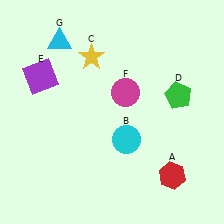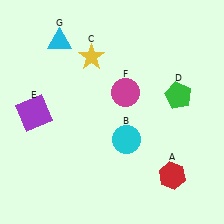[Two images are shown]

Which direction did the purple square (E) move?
The purple square (E) moved down.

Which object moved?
The purple square (E) moved down.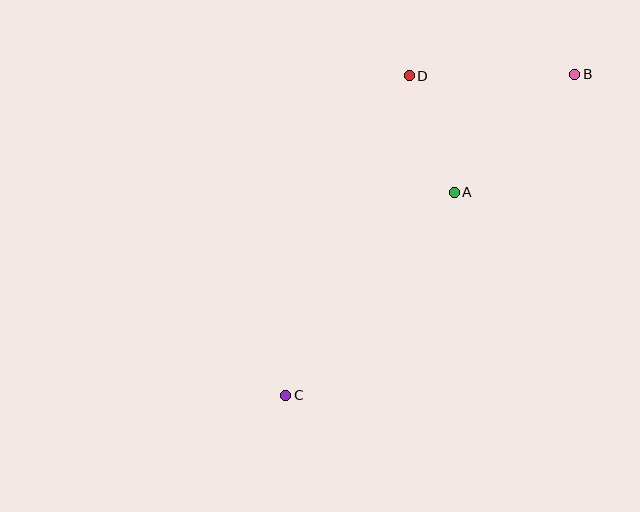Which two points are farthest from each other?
Points B and C are farthest from each other.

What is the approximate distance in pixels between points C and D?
The distance between C and D is approximately 342 pixels.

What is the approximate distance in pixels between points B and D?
The distance between B and D is approximately 166 pixels.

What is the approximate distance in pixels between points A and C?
The distance between A and C is approximately 264 pixels.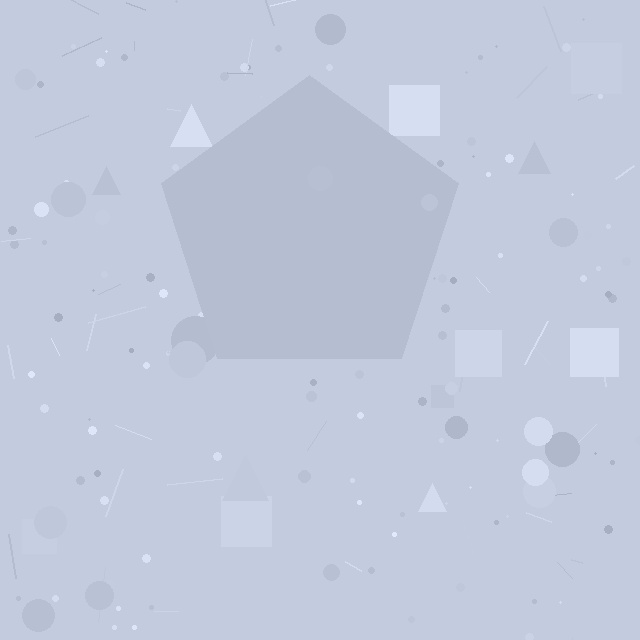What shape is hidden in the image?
A pentagon is hidden in the image.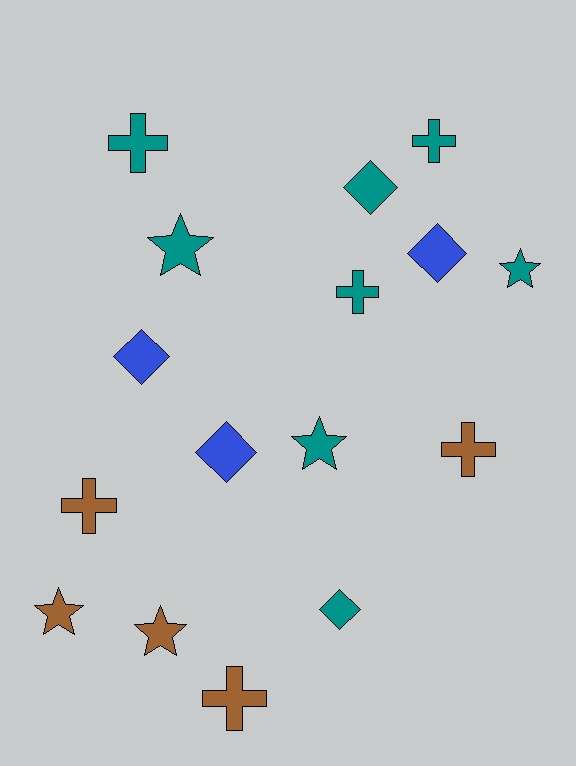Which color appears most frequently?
Teal, with 8 objects.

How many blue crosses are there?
There are no blue crosses.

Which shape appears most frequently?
Cross, with 6 objects.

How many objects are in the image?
There are 16 objects.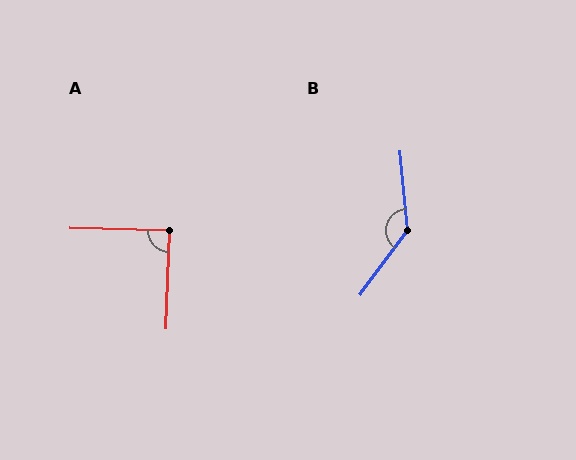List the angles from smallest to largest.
A (89°), B (138°).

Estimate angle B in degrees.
Approximately 138 degrees.